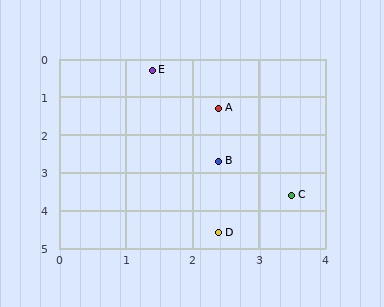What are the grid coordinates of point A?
Point A is at approximately (2.4, 1.3).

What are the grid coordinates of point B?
Point B is at approximately (2.4, 2.7).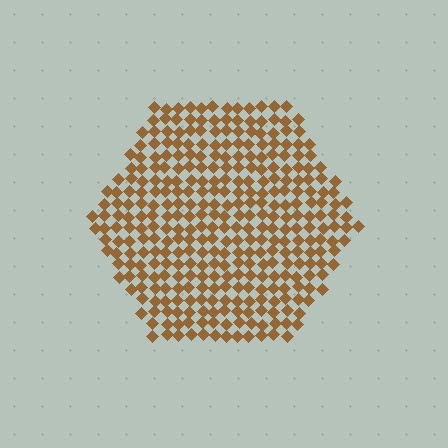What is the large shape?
The large shape is a hexagon.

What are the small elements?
The small elements are diamonds.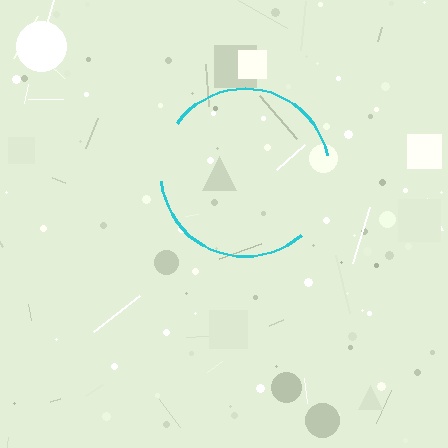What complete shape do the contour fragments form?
The contour fragments form a circle.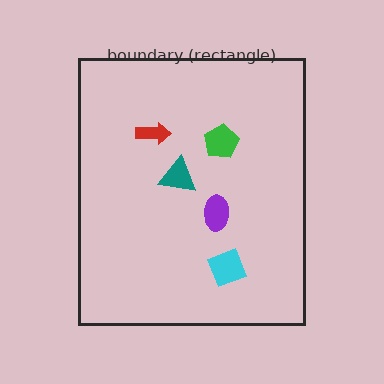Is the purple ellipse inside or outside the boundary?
Inside.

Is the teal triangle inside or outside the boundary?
Inside.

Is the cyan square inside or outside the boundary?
Inside.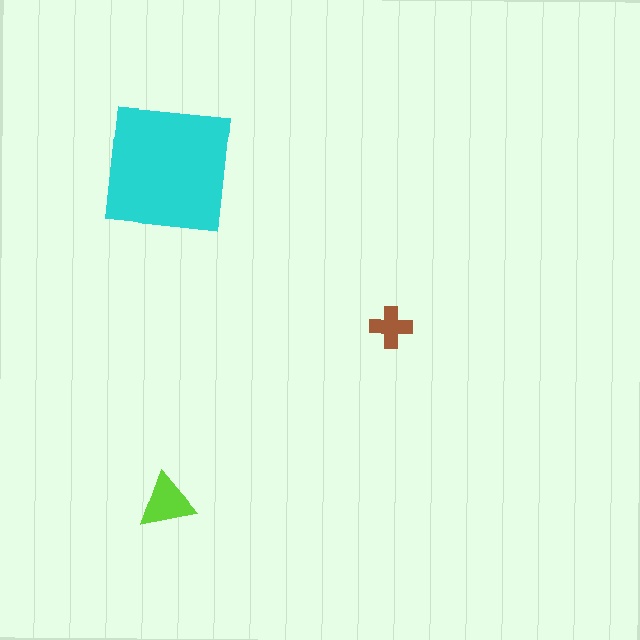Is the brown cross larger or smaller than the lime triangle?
Smaller.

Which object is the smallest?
The brown cross.